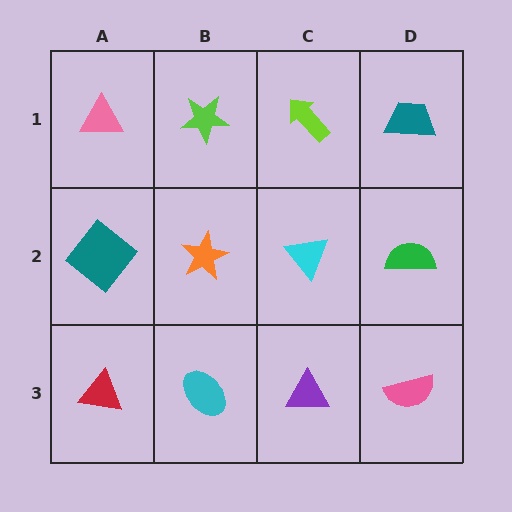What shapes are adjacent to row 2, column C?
A lime arrow (row 1, column C), a purple triangle (row 3, column C), an orange star (row 2, column B), a green semicircle (row 2, column D).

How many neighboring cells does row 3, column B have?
3.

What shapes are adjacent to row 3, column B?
An orange star (row 2, column B), a red triangle (row 3, column A), a purple triangle (row 3, column C).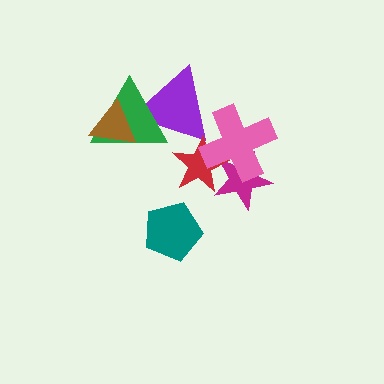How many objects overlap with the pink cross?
3 objects overlap with the pink cross.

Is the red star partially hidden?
Yes, it is partially covered by another shape.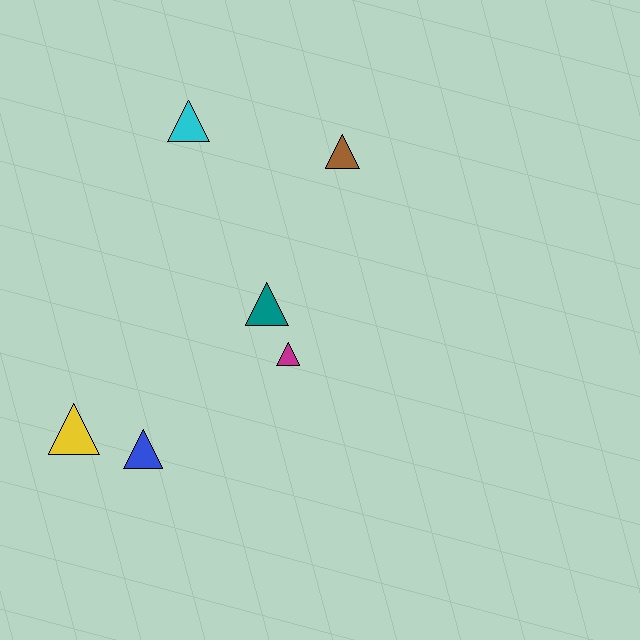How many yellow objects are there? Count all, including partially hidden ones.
There is 1 yellow object.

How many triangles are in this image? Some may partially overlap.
There are 6 triangles.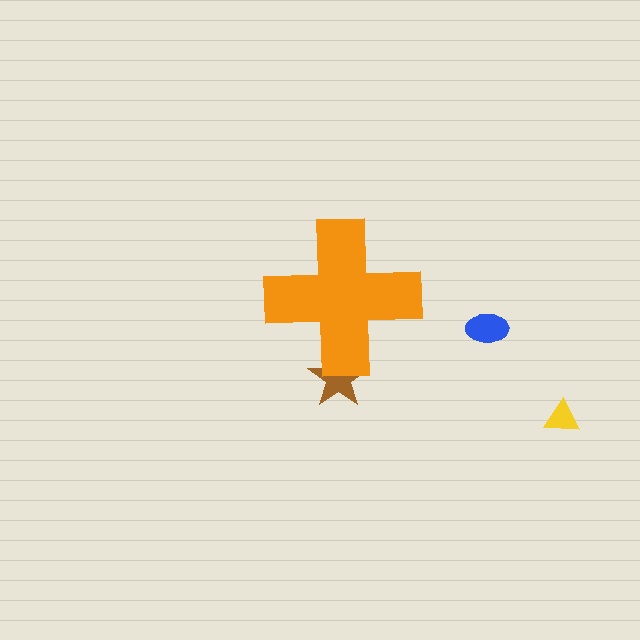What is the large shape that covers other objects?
An orange cross.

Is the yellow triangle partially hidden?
No, the yellow triangle is fully visible.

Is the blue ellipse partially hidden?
No, the blue ellipse is fully visible.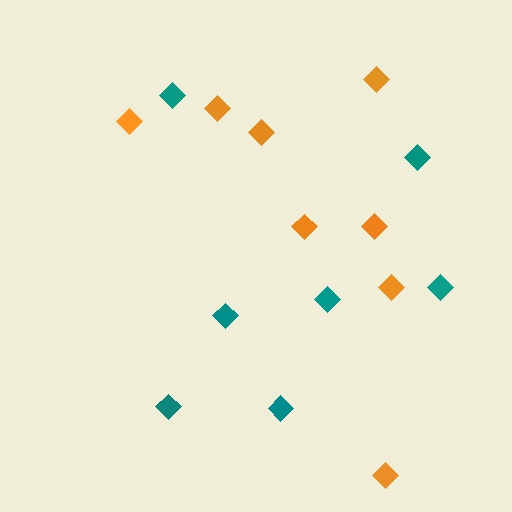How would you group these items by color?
There are 2 groups: one group of teal diamonds (7) and one group of orange diamonds (8).